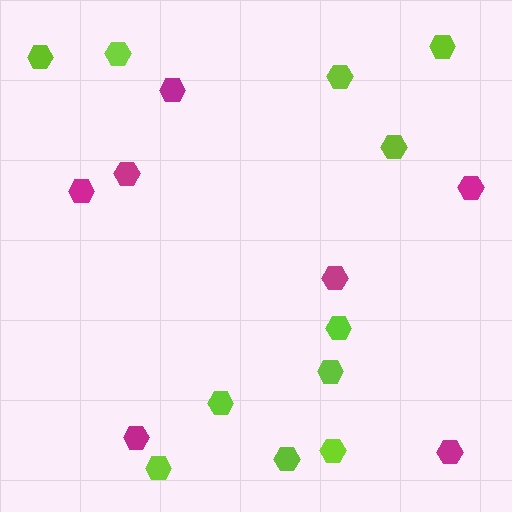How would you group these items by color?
There are 2 groups: one group of lime hexagons (11) and one group of magenta hexagons (7).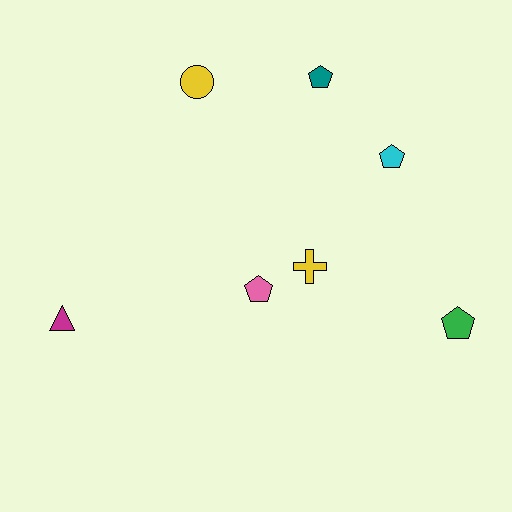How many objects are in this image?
There are 7 objects.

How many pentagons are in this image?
There are 4 pentagons.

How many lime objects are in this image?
There are no lime objects.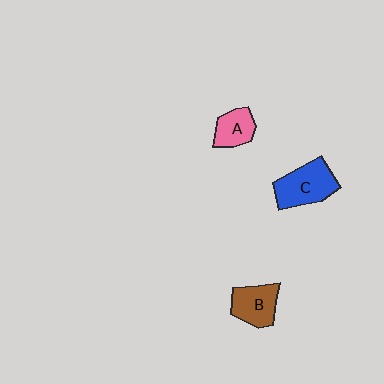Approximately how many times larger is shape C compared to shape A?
Approximately 1.6 times.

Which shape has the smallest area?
Shape A (pink).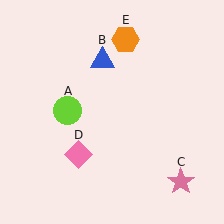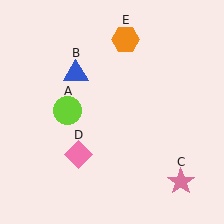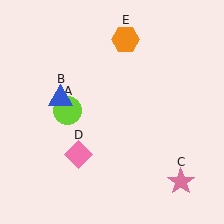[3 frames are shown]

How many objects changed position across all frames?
1 object changed position: blue triangle (object B).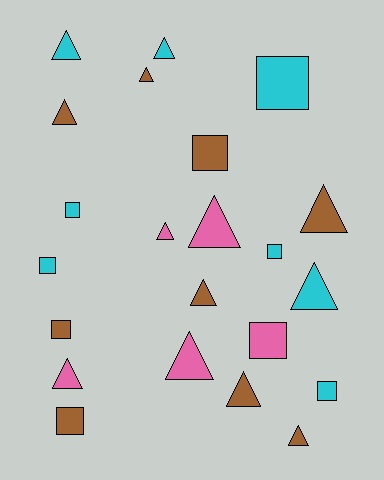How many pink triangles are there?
There are 4 pink triangles.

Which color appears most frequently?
Brown, with 9 objects.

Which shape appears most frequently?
Triangle, with 13 objects.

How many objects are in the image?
There are 22 objects.